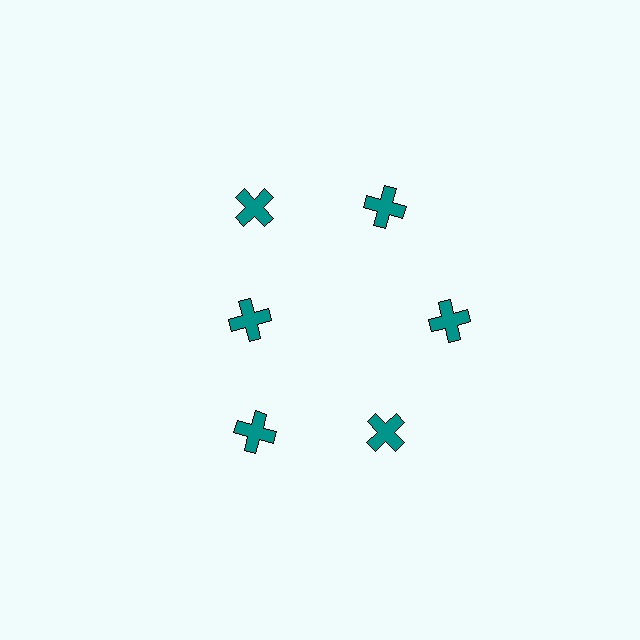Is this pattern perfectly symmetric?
No. The 6 teal crosses are arranged in a ring, but one element near the 9 o'clock position is pulled inward toward the center, breaking the 6-fold rotational symmetry.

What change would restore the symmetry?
The symmetry would be restored by moving it outward, back onto the ring so that all 6 crosses sit at equal angles and equal distance from the center.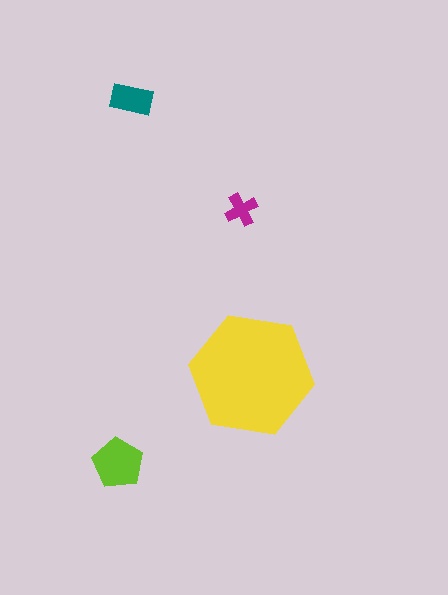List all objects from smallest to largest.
The magenta cross, the teal rectangle, the lime pentagon, the yellow hexagon.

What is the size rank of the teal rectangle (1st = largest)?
3rd.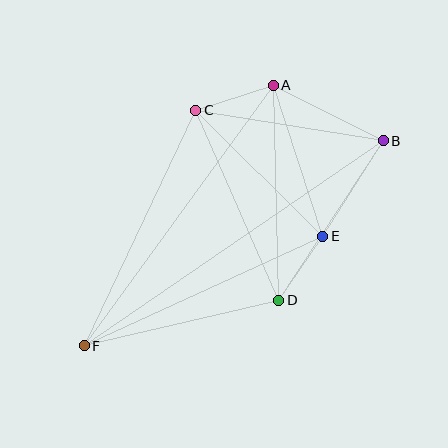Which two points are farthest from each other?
Points B and F are farthest from each other.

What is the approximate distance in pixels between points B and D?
The distance between B and D is approximately 191 pixels.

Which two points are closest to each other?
Points D and E are closest to each other.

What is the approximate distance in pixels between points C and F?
The distance between C and F is approximately 261 pixels.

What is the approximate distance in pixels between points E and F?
The distance between E and F is approximately 263 pixels.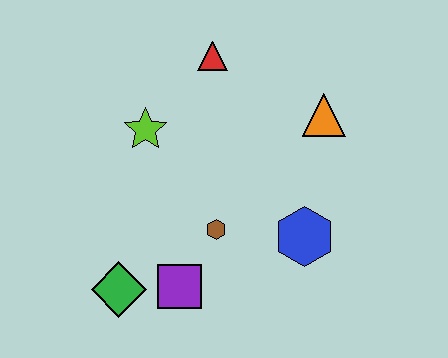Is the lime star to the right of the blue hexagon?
No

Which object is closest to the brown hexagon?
The purple square is closest to the brown hexagon.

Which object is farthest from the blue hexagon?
The red triangle is farthest from the blue hexagon.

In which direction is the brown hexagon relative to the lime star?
The brown hexagon is below the lime star.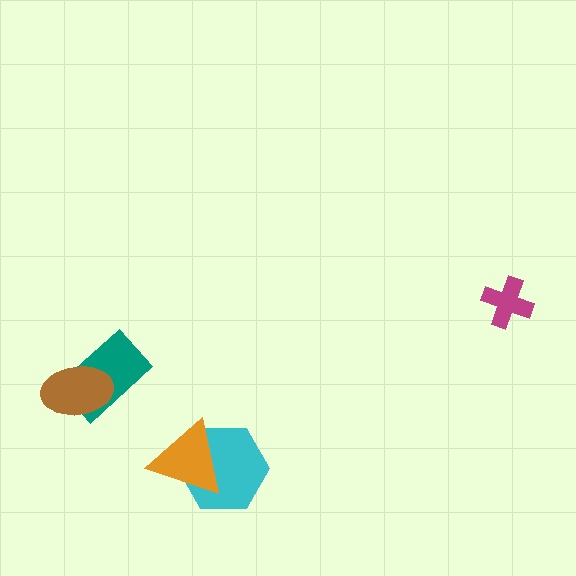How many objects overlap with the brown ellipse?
1 object overlaps with the brown ellipse.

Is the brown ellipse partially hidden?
No, no other shape covers it.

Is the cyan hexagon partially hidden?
Yes, it is partially covered by another shape.